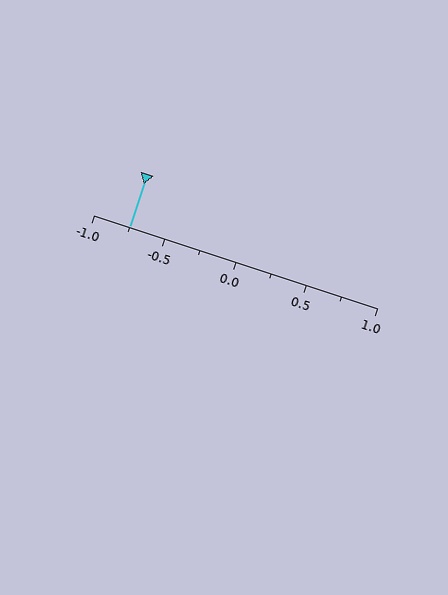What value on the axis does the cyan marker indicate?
The marker indicates approximately -0.75.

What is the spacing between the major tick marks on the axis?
The major ticks are spaced 0.5 apart.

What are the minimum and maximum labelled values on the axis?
The axis runs from -1.0 to 1.0.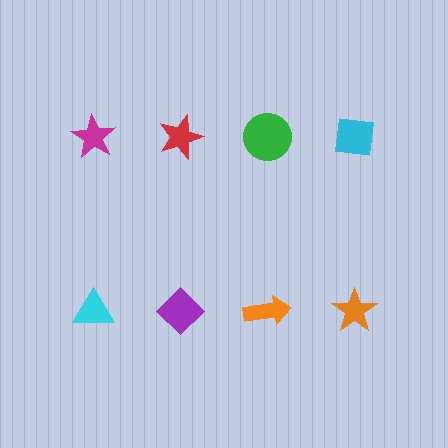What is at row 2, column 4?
An orange star.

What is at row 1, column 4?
A cyan square.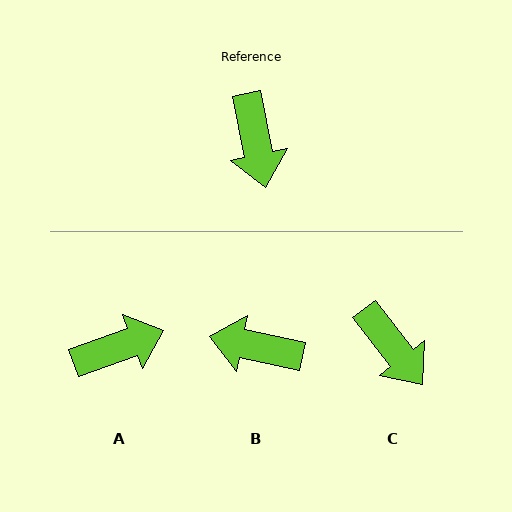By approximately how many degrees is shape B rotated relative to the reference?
Approximately 114 degrees clockwise.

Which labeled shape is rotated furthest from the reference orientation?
B, about 114 degrees away.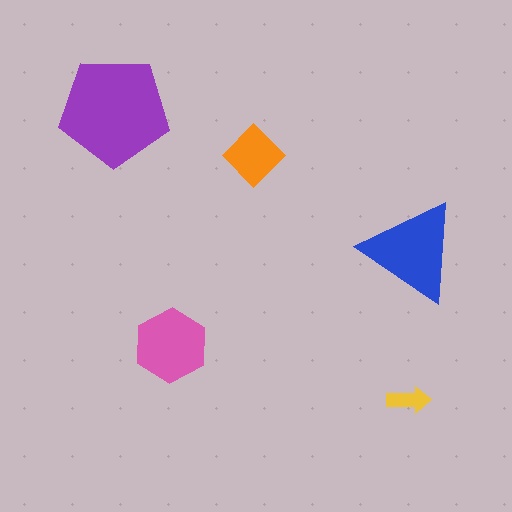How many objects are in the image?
There are 5 objects in the image.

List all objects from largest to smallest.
The purple pentagon, the blue triangle, the pink hexagon, the orange diamond, the yellow arrow.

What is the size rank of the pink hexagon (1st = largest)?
3rd.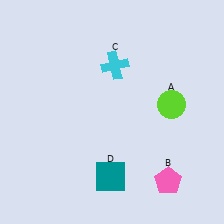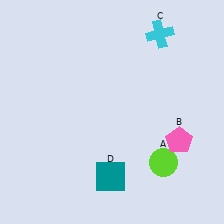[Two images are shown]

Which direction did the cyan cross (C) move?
The cyan cross (C) moved right.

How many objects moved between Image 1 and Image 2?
3 objects moved between the two images.